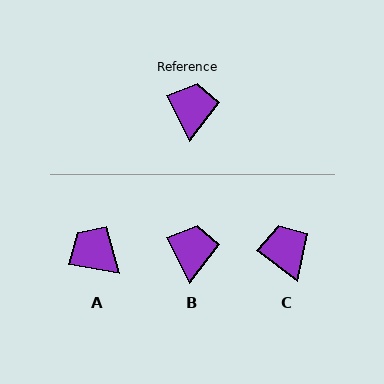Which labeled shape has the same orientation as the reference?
B.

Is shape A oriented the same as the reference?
No, it is off by about 53 degrees.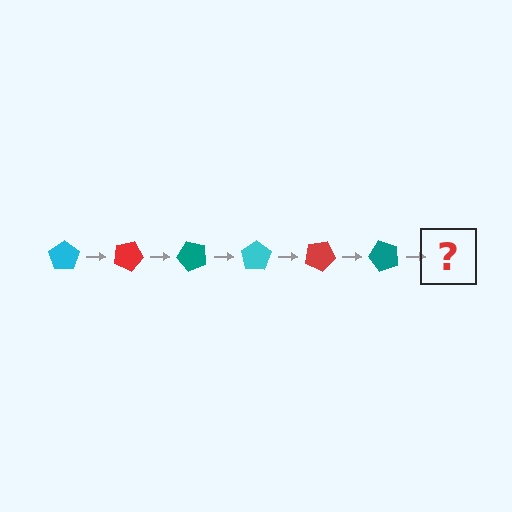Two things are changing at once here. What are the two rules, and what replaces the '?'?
The two rules are that it rotates 25 degrees each step and the color cycles through cyan, red, and teal. The '?' should be a cyan pentagon, rotated 150 degrees from the start.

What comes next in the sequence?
The next element should be a cyan pentagon, rotated 150 degrees from the start.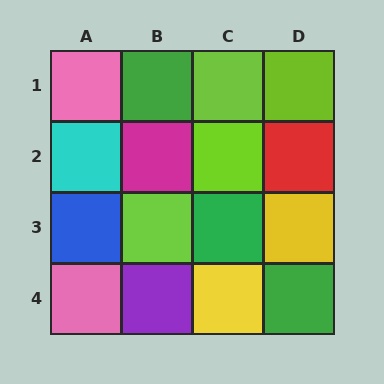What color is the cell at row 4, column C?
Yellow.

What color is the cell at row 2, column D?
Red.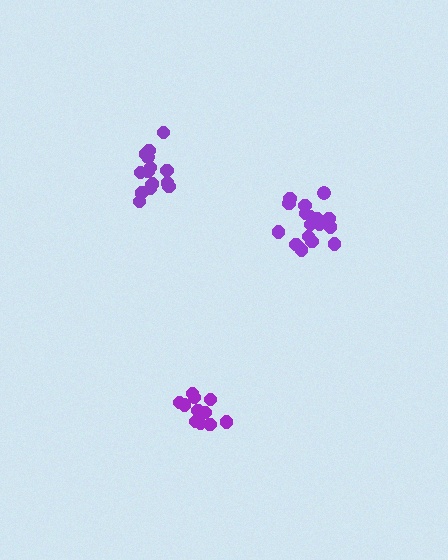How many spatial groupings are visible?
There are 3 spatial groupings.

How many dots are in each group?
Group 1: 11 dots, Group 2: 17 dots, Group 3: 15 dots (43 total).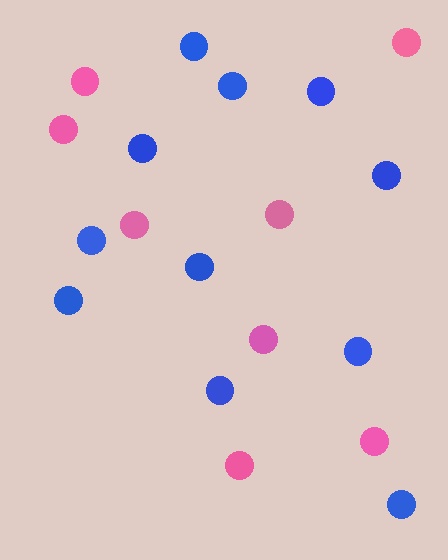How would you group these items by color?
There are 2 groups: one group of blue circles (11) and one group of pink circles (8).